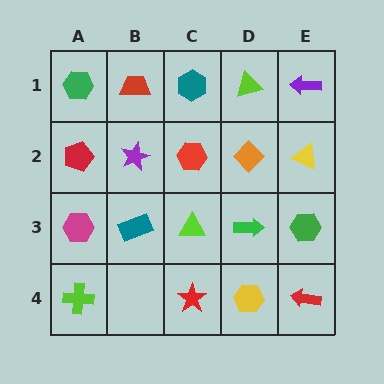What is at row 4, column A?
A lime cross.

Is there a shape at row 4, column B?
No, that cell is empty.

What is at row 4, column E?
A red arrow.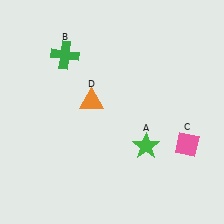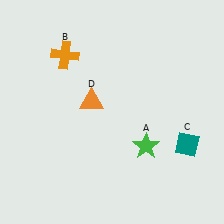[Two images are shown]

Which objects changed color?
B changed from green to orange. C changed from pink to teal.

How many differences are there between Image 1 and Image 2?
There are 2 differences between the two images.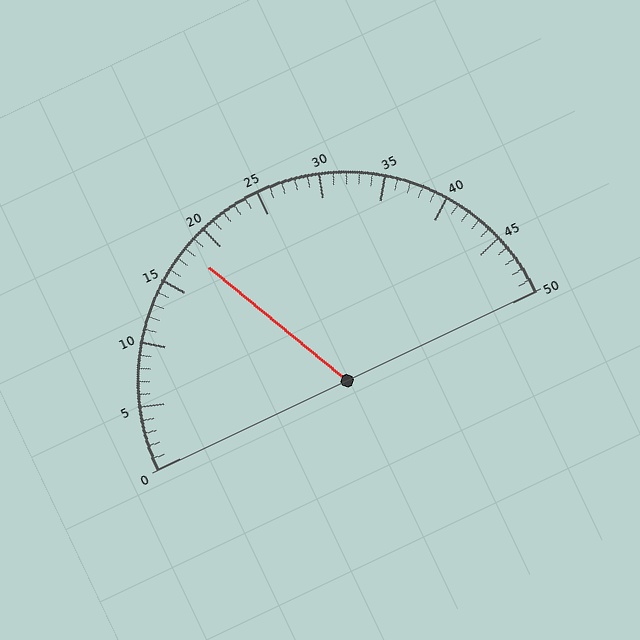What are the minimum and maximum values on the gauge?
The gauge ranges from 0 to 50.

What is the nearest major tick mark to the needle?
The nearest major tick mark is 20.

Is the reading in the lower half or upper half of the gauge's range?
The reading is in the lower half of the range (0 to 50).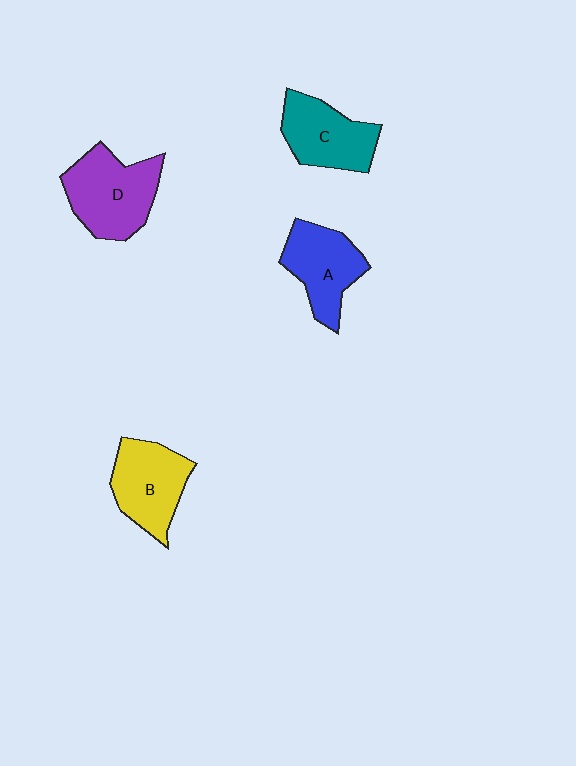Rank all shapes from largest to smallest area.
From largest to smallest: D (purple), B (yellow), C (teal), A (blue).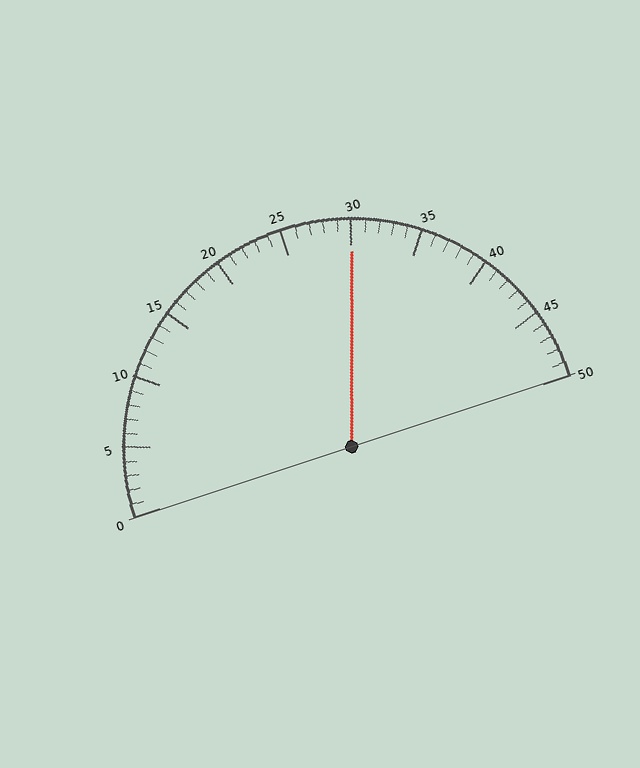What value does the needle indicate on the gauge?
The needle indicates approximately 30.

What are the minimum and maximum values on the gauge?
The gauge ranges from 0 to 50.